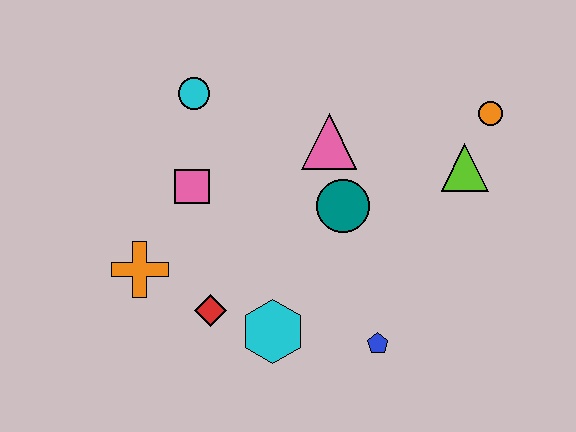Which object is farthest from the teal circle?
The orange cross is farthest from the teal circle.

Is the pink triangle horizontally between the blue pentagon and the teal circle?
No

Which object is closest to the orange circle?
The lime triangle is closest to the orange circle.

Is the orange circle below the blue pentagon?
No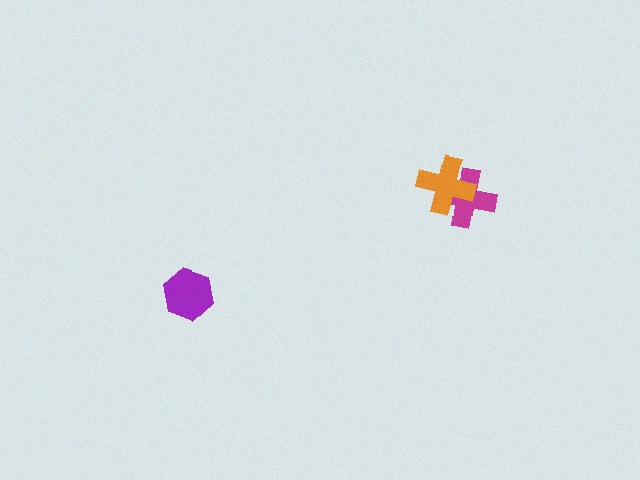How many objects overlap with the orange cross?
1 object overlaps with the orange cross.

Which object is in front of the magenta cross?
The orange cross is in front of the magenta cross.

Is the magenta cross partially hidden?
Yes, it is partially covered by another shape.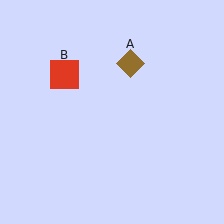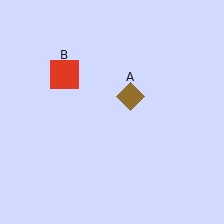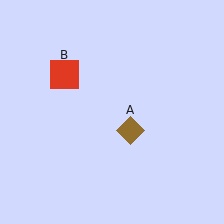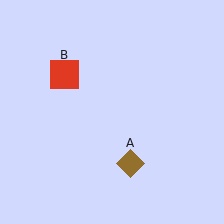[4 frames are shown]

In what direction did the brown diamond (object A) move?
The brown diamond (object A) moved down.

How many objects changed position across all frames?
1 object changed position: brown diamond (object A).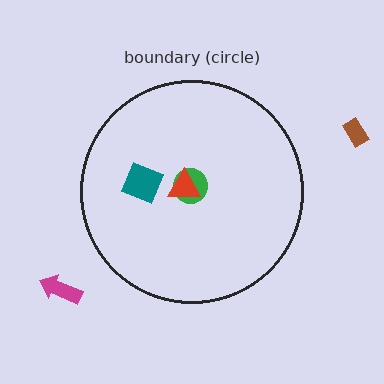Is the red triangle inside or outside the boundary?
Inside.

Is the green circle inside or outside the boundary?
Inside.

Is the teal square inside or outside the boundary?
Inside.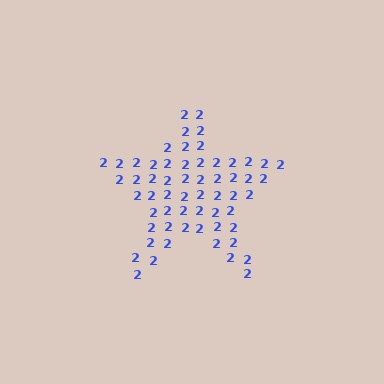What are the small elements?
The small elements are digit 2's.